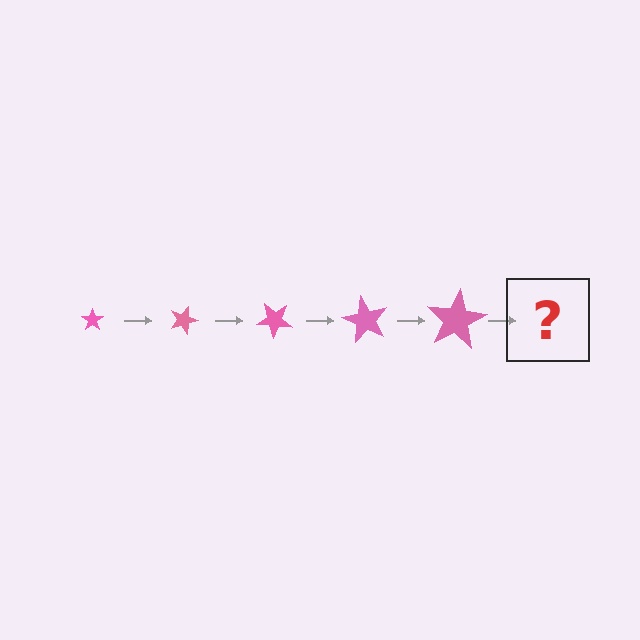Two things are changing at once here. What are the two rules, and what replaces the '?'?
The two rules are that the star grows larger each step and it rotates 20 degrees each step. The '?' should be a star, larger than the previous one and rotated 100 degrees from the start.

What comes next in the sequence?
The next element should be a star, larger than the previous one and rotated 100 degrees from the start.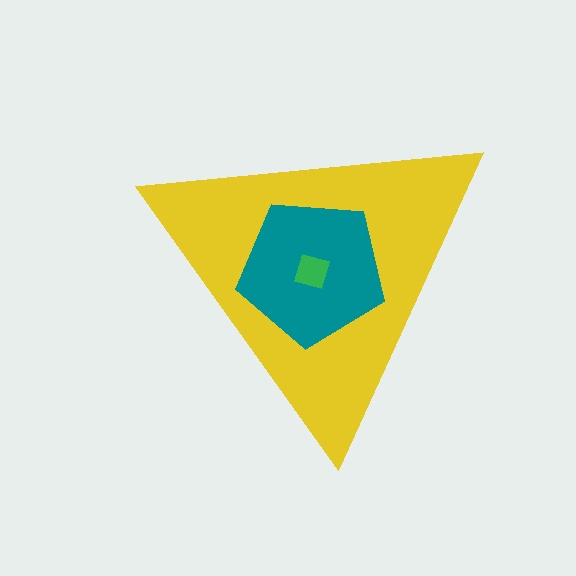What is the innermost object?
The green diamond.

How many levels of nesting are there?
3.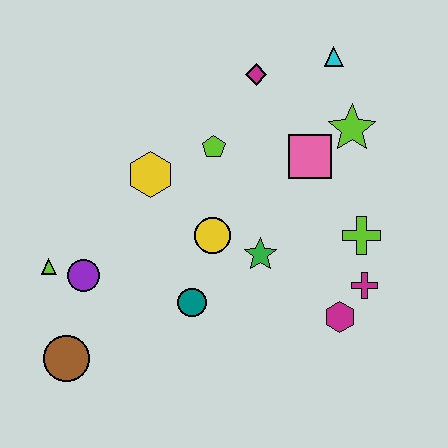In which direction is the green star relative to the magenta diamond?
The green star is below the magenta diamond.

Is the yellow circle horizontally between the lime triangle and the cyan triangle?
Yes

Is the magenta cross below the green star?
Yes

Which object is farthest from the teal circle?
The cyan triangle is farthest from the teal circle.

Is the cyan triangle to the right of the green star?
Yes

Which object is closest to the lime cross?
The magenta cross is closest to the lime cross.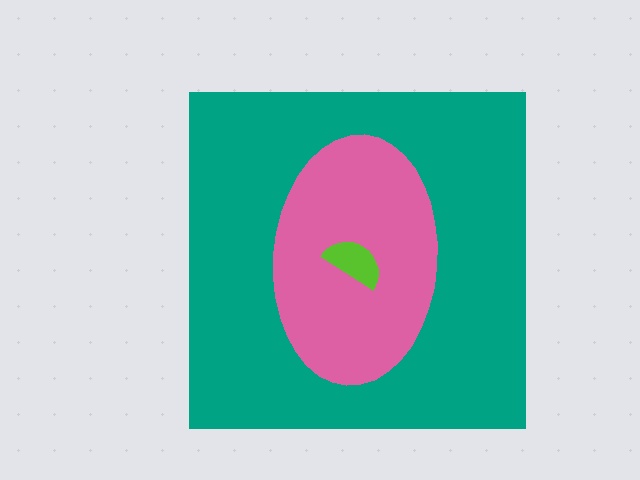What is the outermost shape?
The teal square.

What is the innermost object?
The lime semicircle.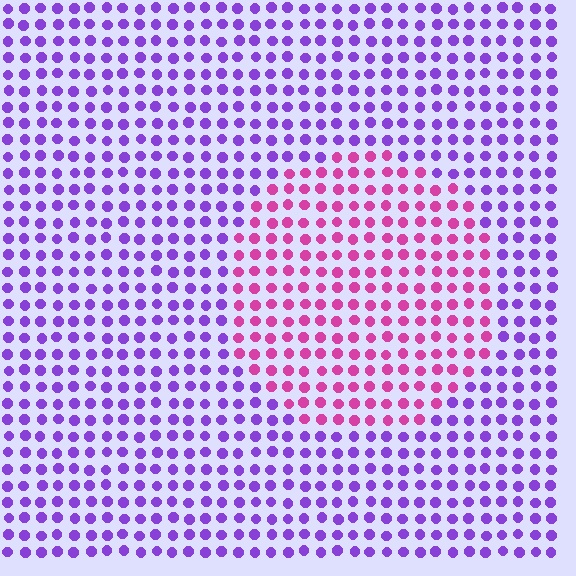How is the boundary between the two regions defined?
The boundary is defined purely by a slight shift in hue (about 51 degrees). Spacing, size, and orientation are identical on both sides.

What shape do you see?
I see a circle.